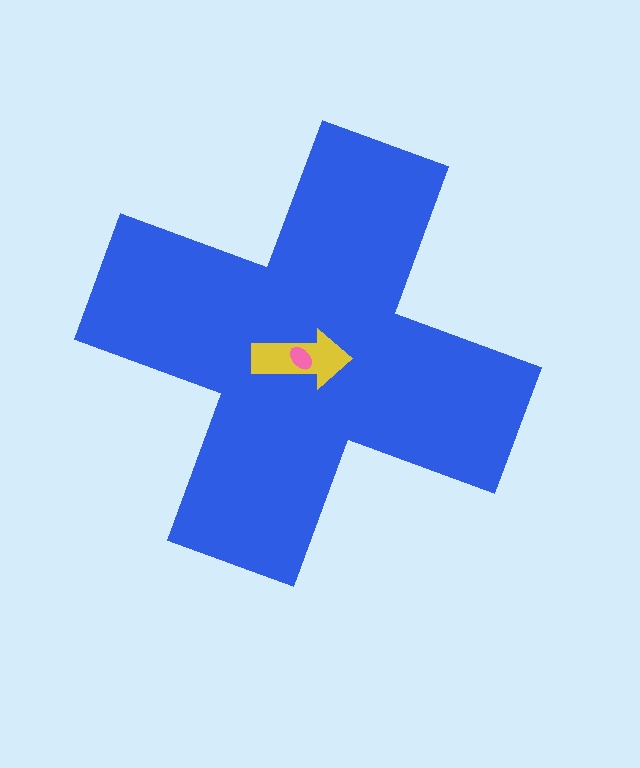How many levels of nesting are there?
3.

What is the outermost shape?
The blue cross.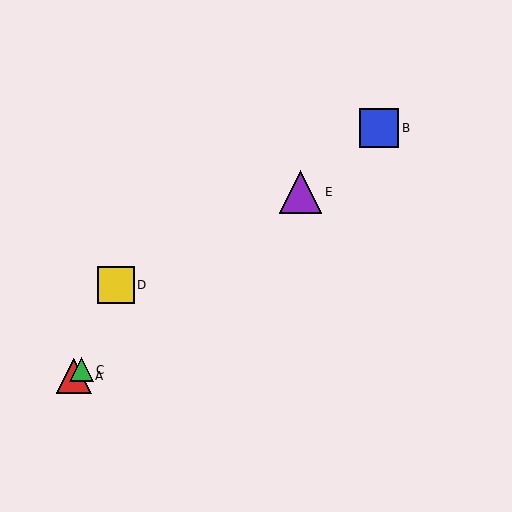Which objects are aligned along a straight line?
Objects A, B, C, E are aligned along a straight line.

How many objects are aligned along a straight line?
4 objects (A, B, C, E) are aligned along a straight line.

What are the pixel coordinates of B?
Object B is at (379, 128).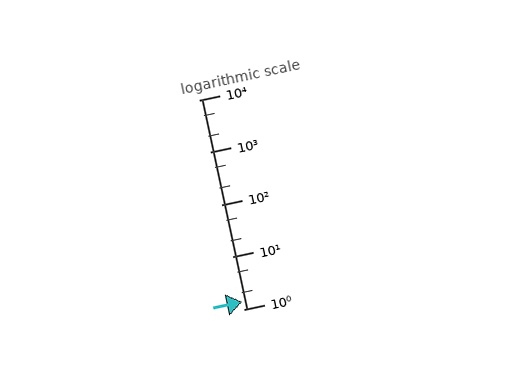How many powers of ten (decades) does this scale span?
The scale spans 4 decades, from 1 to 10000.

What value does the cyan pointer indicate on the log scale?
The pointer indicates approximately 1.4.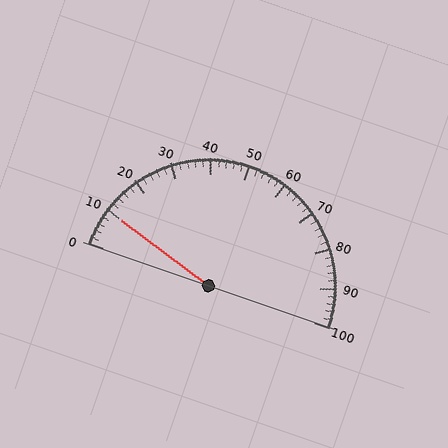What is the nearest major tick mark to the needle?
The nearest major tick mark is 10.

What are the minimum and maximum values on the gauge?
The gauge ranges from 0 to 100.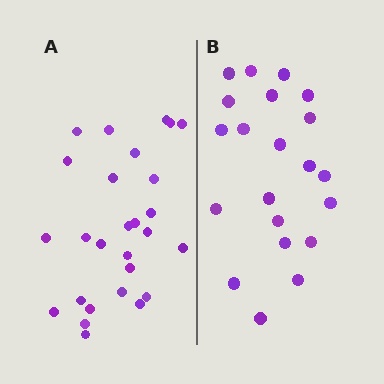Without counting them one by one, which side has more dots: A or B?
Region A (the left region) has more dots.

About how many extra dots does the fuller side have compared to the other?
Region A has about 6 more dots than region B.